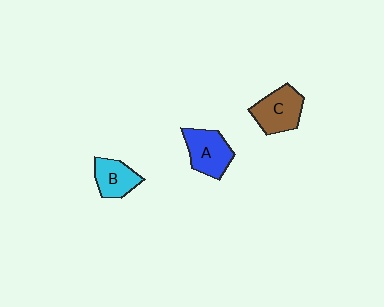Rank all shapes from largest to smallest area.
From largest to smallest: C (brown), A (blue), B (cyan).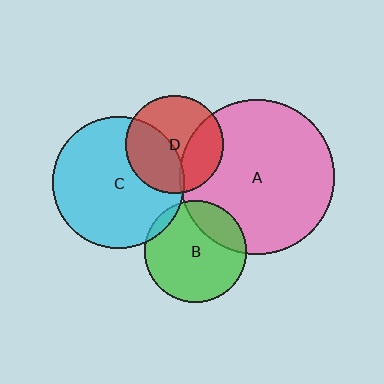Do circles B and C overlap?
Yes.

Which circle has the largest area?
Circle A (pink).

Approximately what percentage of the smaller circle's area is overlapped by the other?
Approximately 5%.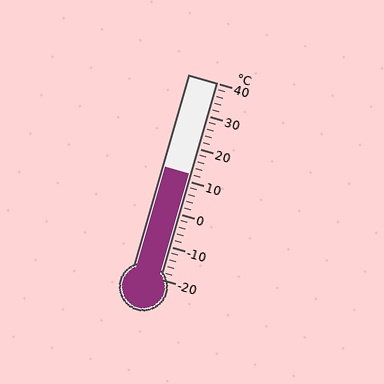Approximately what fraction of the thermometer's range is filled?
The thermometer is filled to approximately 55% of its range.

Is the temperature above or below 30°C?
The temperature is below 30°C.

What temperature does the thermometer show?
The thermometer shows approximately 12°C.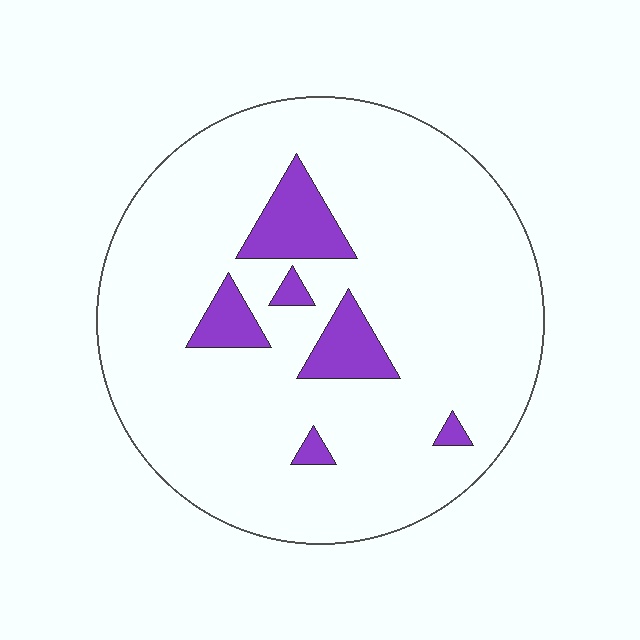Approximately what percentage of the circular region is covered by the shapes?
Approximately 10%.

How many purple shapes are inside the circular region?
6.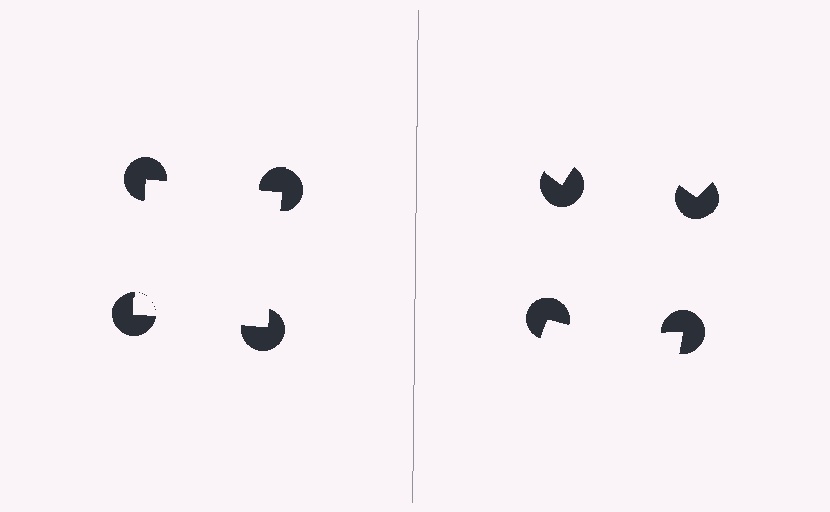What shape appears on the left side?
An illusory square.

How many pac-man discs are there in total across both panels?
8 — 4 on each side.